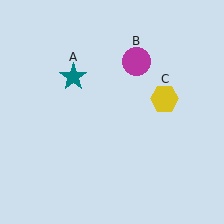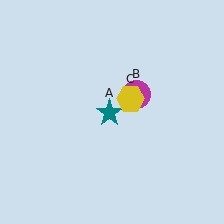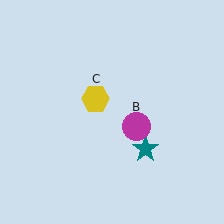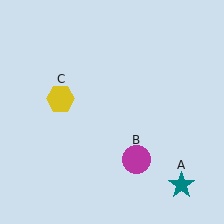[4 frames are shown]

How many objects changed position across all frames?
3 objects changed position: teal star (object A), magenta circle (object B), yellow hexagon (object C).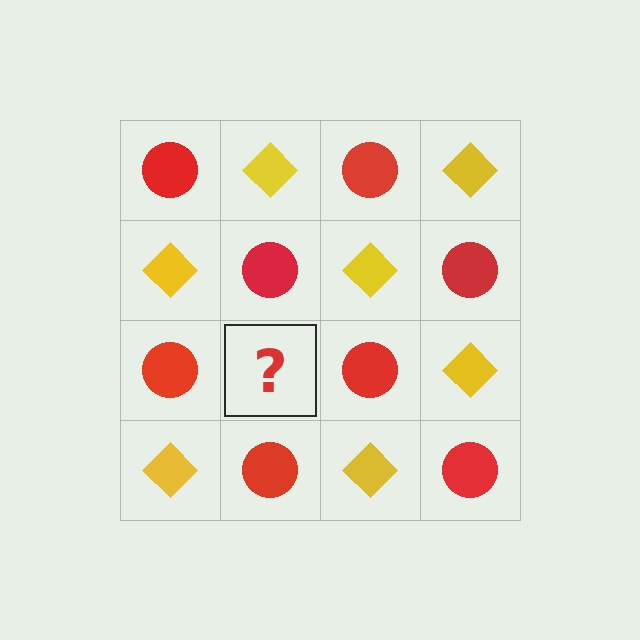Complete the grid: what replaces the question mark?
The question mark should be replaced with a yellow diamond.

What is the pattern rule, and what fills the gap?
The rule is that it alternates red circle and yellow diamond in a checkerboard pattern. The gap should be filled with a yellow diamond.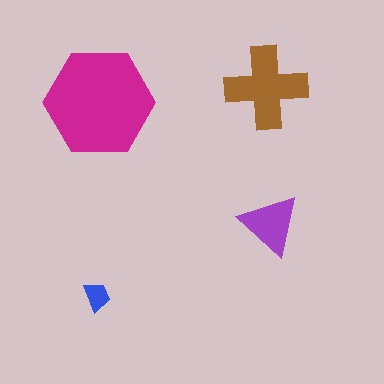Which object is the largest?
The magenta hexagon.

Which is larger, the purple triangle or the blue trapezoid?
The purple triangle.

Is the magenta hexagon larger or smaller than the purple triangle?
Larger.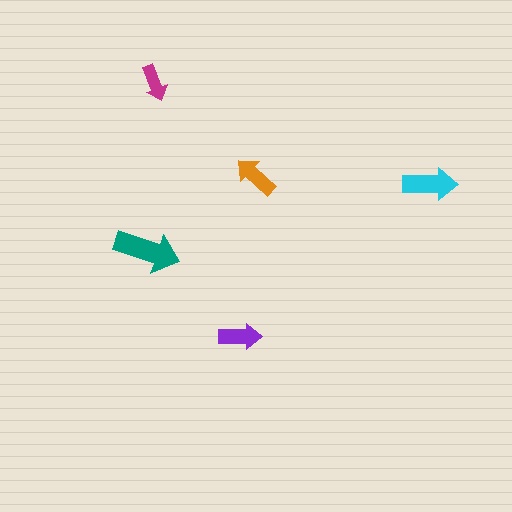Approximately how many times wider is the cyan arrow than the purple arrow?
About 1.5 times wider.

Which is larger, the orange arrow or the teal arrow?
The teal one.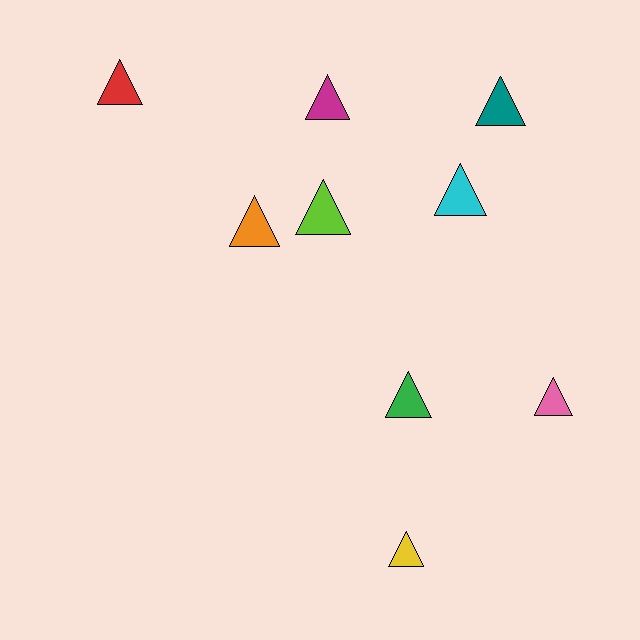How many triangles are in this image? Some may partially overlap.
There are 9 triangles.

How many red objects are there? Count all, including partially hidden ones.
There is 1 red object.